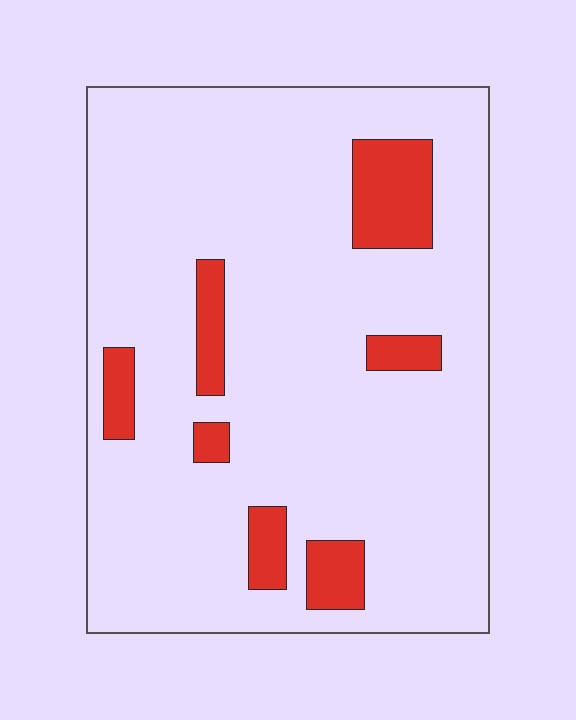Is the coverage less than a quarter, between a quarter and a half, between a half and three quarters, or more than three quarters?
Less than a quarter.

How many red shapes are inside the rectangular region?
7.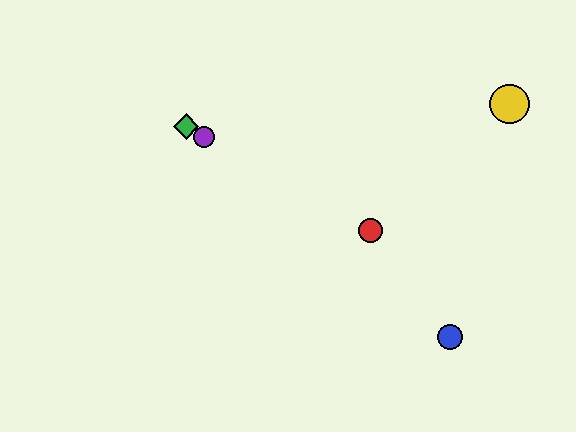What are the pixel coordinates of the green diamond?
The green diamond is at (186, 127).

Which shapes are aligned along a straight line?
The red circle, the green diamond, the purple circle are aligned along a straight line.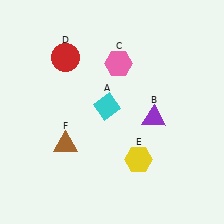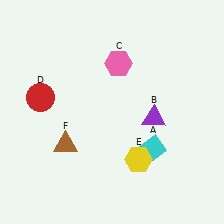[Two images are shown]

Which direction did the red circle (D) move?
The red circle (D) moved down.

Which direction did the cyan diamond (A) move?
The cyan diamond (A) moved right.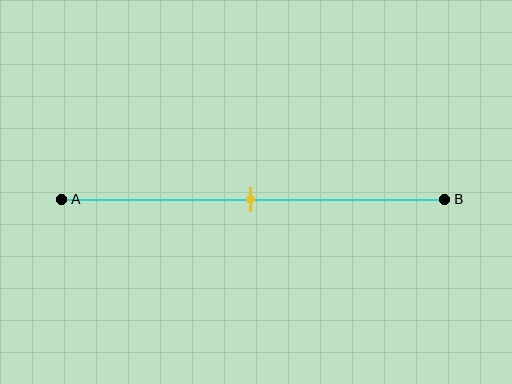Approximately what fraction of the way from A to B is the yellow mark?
The yellow mark is approximately 50% of the way from A to B.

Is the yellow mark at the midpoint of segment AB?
Yes, the mark is approximately at the midpoint.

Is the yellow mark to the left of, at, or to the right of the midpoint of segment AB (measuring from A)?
The yellow mark is approximately at the midpoint of segment AB.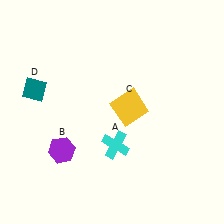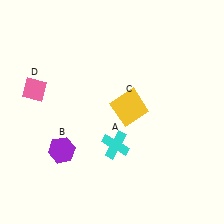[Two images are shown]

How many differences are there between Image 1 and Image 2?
There is 1 difference between the two images.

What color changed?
The diamond (D) changed from teal in Image 1 to pink in Image 2.